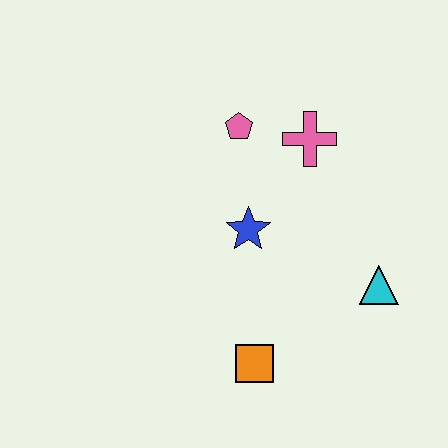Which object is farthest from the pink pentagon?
The orange square is farthest from the pink pentagon.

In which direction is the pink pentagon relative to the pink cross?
The pink pentagon is to the left of the pink cross.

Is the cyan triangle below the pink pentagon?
Yes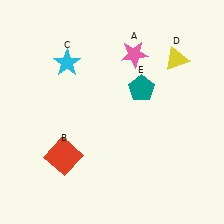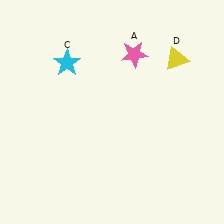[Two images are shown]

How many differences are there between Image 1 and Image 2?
There are 2 differences between the two images.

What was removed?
The teal pentagon (E), the red square (B) were removed in Image 2.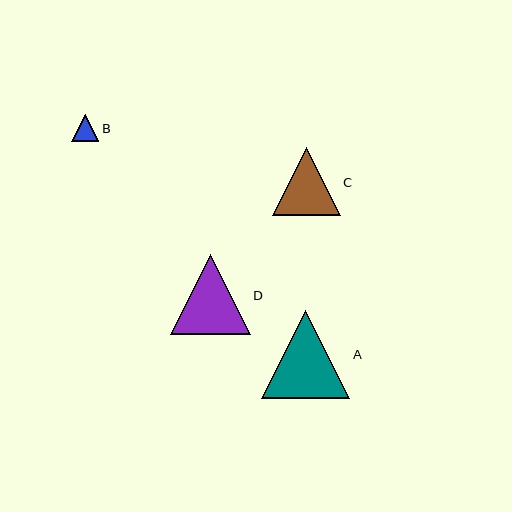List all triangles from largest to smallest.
From largest to smallest: A, D, C, B.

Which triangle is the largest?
Triangle A is the largest with a size of approximately 88 pixels.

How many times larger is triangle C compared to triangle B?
Triangle C is approximately 2.5 times the size of triangle B.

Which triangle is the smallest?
Triangle B is the smallest with a size of approximately 27 pixels.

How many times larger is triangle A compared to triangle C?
Triangle A is approximately 1.3 times the size of triangle C.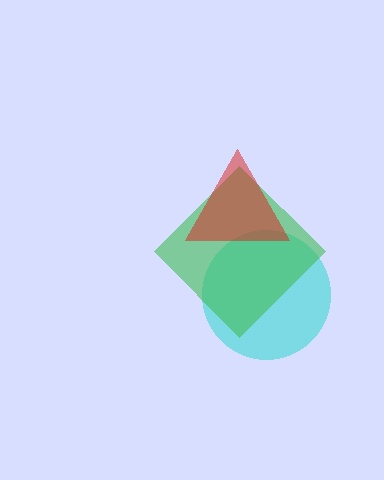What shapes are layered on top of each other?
The layered shapes are: a cyan circle, a green diamond, a red triangle.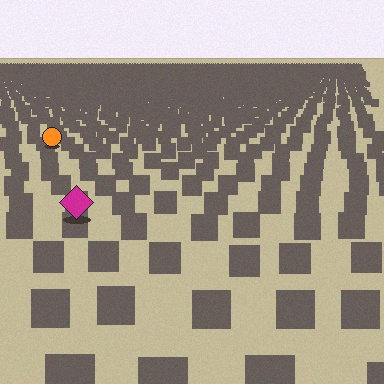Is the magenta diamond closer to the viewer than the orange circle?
Yes. The magenta diamond is closer — you can tell from the texture gradient: the ground texture is coarser near it.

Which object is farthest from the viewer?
The orange circle is farthest from the viewer. It appears smaller and the ground texture around it is denser.